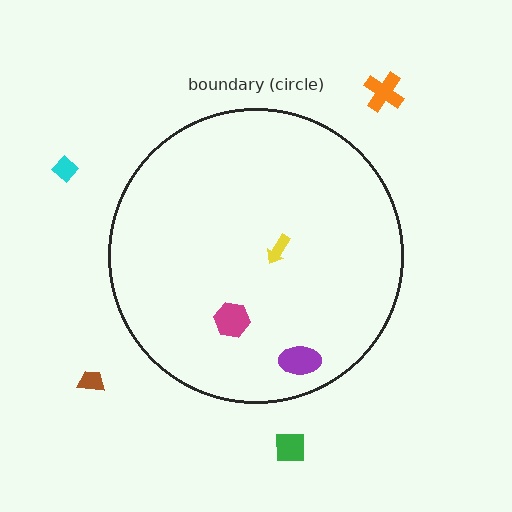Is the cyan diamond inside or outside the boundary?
Outside.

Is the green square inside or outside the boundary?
Outside.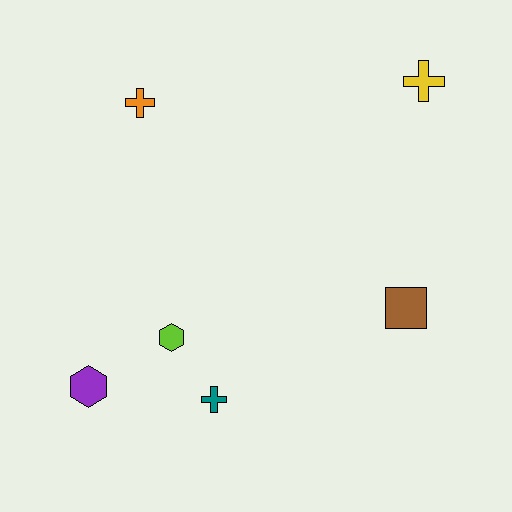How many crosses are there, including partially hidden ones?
There are 3 crosses.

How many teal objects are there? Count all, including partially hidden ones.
There is 1 teal object.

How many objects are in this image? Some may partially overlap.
There are 6 objects.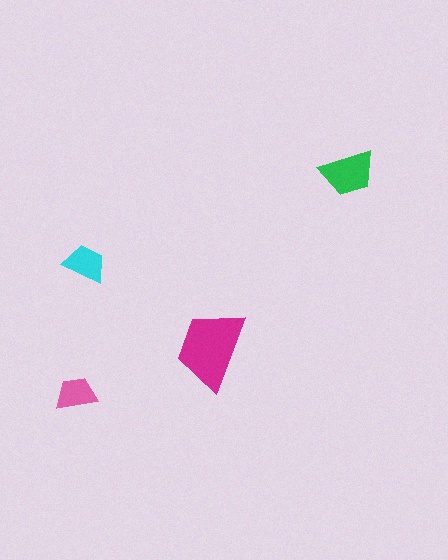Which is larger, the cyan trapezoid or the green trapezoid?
The green one.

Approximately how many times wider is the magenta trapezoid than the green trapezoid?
About 1.5 times wider.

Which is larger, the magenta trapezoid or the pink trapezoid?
The magenta one.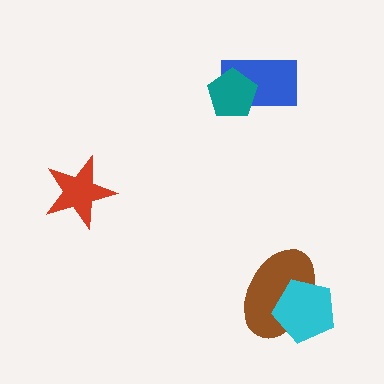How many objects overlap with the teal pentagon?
1 object overlaps with the teal pentagon.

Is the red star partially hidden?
No, no other shape covers it.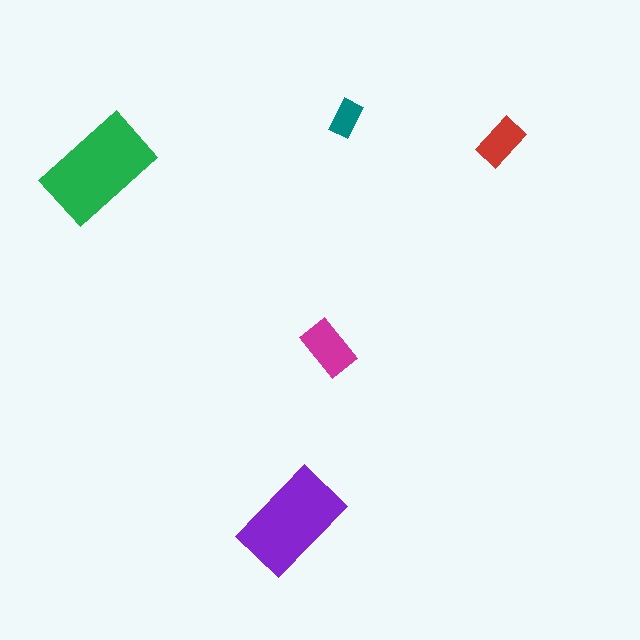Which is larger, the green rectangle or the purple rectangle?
The green one.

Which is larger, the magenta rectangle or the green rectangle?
The green one.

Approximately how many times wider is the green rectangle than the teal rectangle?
About 3 times wider.